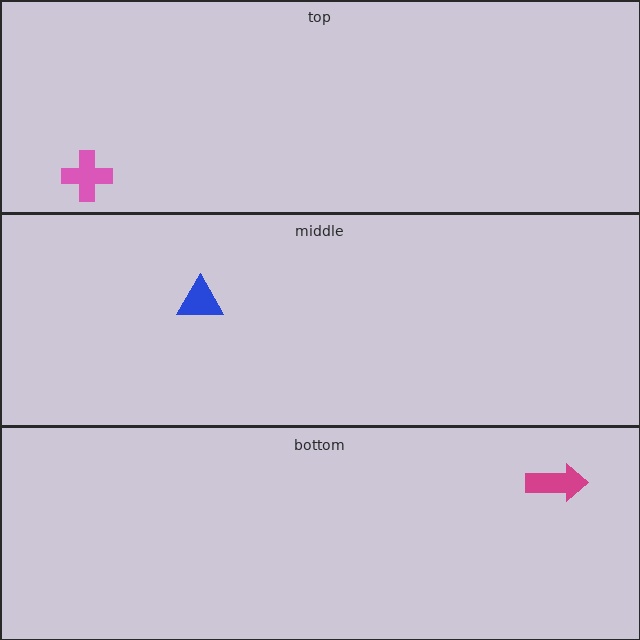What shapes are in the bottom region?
The magenta arrow.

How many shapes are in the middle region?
1.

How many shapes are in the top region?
1.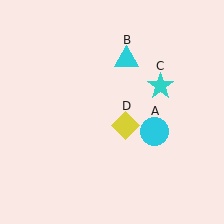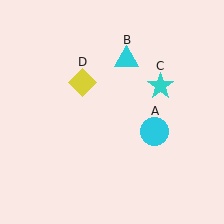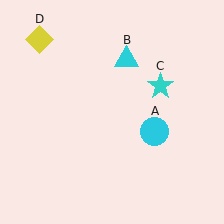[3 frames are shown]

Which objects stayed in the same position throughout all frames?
Cyan circle (object A) and cyan triangle (object B) and cyan star (object C) remained stationary.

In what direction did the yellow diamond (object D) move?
The yellow diamond (object D) moved up and to the left.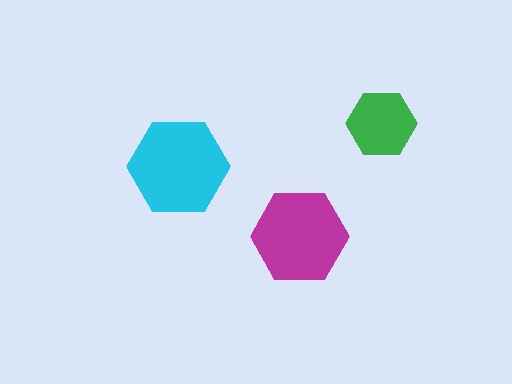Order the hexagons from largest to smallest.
the cyan one, the magenta one, the green one.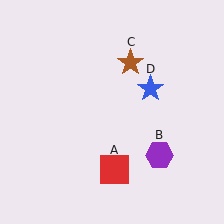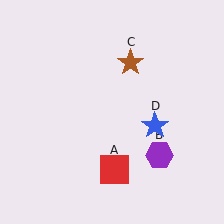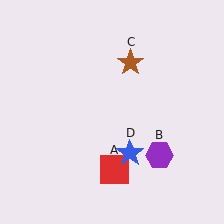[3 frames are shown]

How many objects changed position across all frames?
1 object changed position: blue star (object D).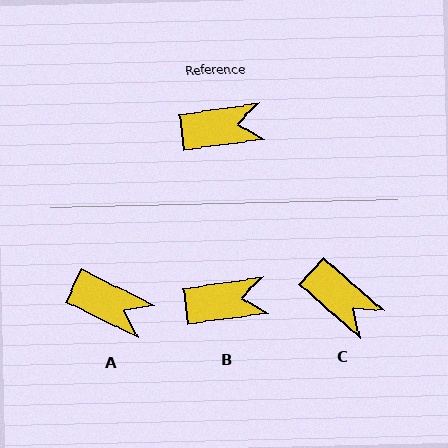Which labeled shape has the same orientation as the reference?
B.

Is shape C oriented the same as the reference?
No, it is off by about 49 degrees.